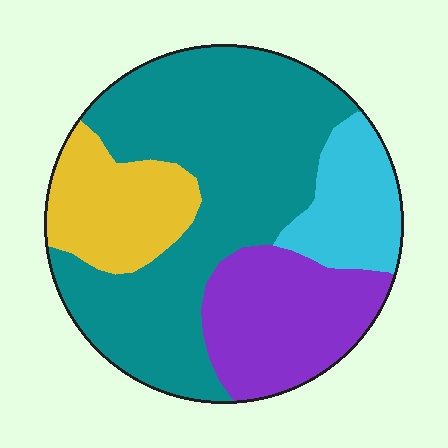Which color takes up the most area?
Teal, at roughly 50%.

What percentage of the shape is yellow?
Yellow takes up about one sixth (1/6) of the shape.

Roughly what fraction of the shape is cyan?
Cyan covers around 15% of the shape.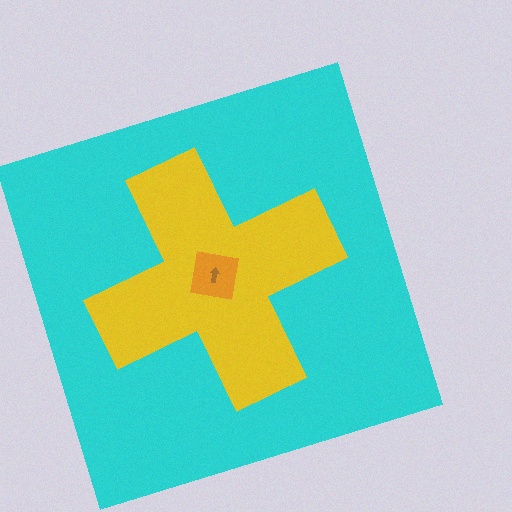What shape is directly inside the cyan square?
The yellow cross.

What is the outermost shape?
The cyan square.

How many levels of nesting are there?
4.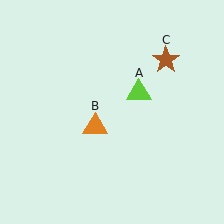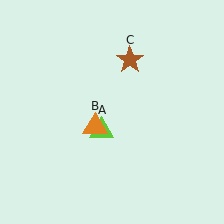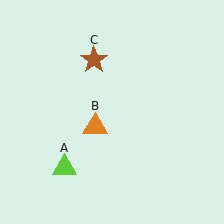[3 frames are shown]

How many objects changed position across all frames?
2 objects changed position: lime triangle (object A), brown star (object C).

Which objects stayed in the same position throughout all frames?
Orange triangle (object B) remained stationary.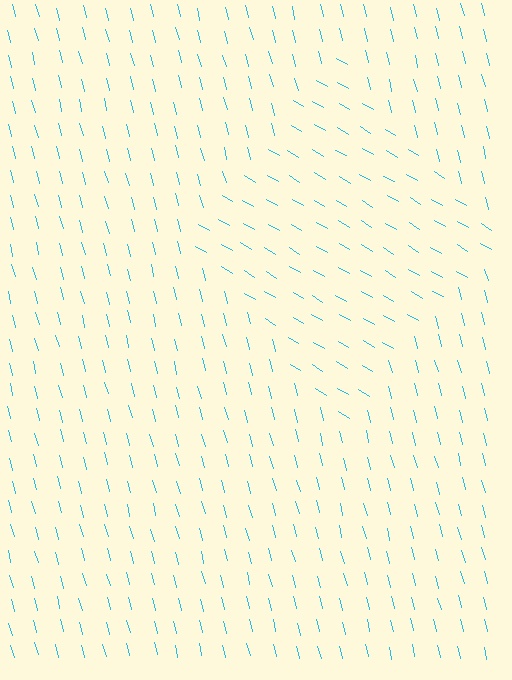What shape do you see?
I see a diamond.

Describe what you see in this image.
The image is filled with small cyan line segments. A diamond region in the image has lines oriented differently from the surrounding lines, creating a visible texture boundary.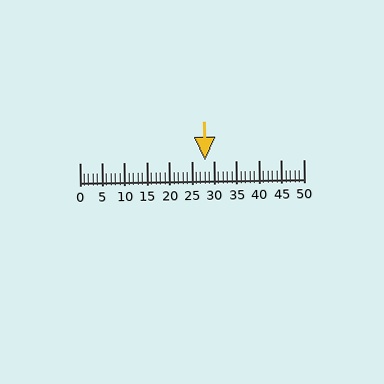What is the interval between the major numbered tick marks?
The major tick marks are spaced 5 units apart.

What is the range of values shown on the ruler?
The ruler shows values from 0 to 50.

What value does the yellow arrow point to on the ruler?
The yellow arrow points to approximately 28.